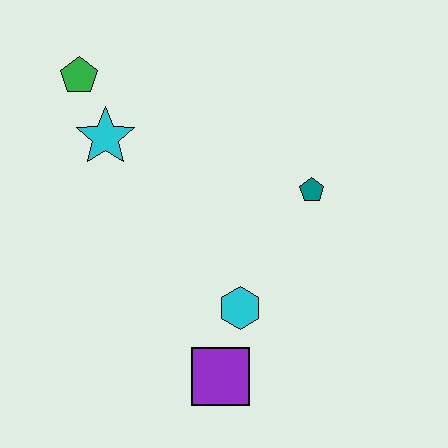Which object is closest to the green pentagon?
The cyan star is closest to the green pentagon.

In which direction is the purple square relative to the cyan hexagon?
The purple square is below the cyan hexagon.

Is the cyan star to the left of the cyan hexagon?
Yes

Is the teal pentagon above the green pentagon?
No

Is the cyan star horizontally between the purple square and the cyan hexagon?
No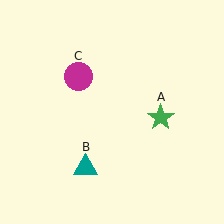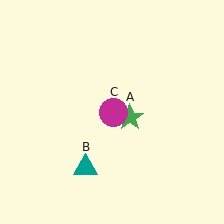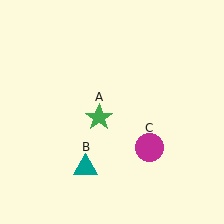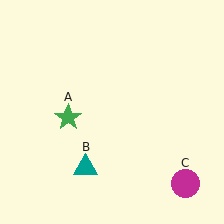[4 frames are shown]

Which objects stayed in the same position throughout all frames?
Teal triangle (object B) remained stationary.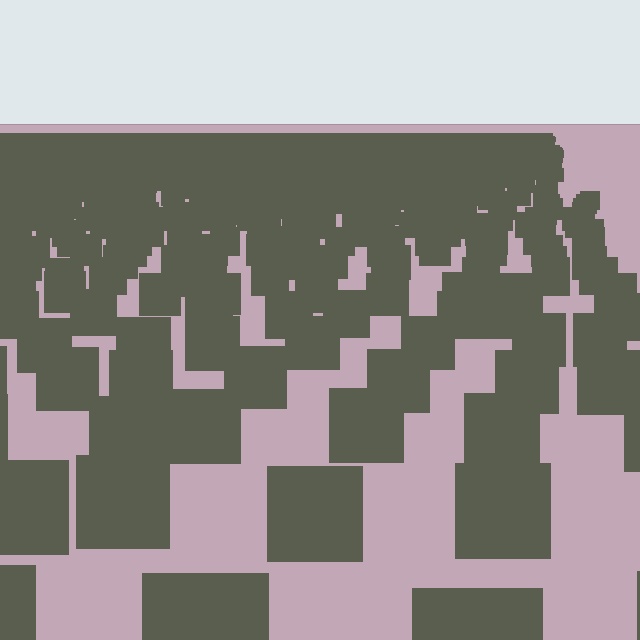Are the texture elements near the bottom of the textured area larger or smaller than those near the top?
Larger. Near the bottom, elements are closer to the viewer and appear at a bigger on-screen size.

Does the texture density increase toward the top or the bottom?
Density increases toward the top.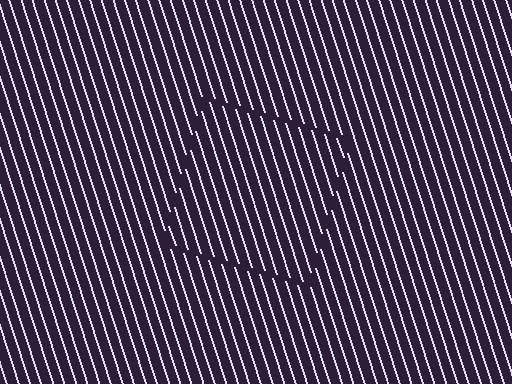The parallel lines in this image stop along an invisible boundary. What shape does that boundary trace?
An illusory square. The interior of the shape contains the same grating, shifted by half a period — the contour is defined by the phase discontinuity where line-ends from the inner and outer gratings abut.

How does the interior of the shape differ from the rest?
The interior of the shape contains the same grating, shifted by half a period — the contour is defined by the phase discontinuity where line-ends from the inner and outer gratings abut.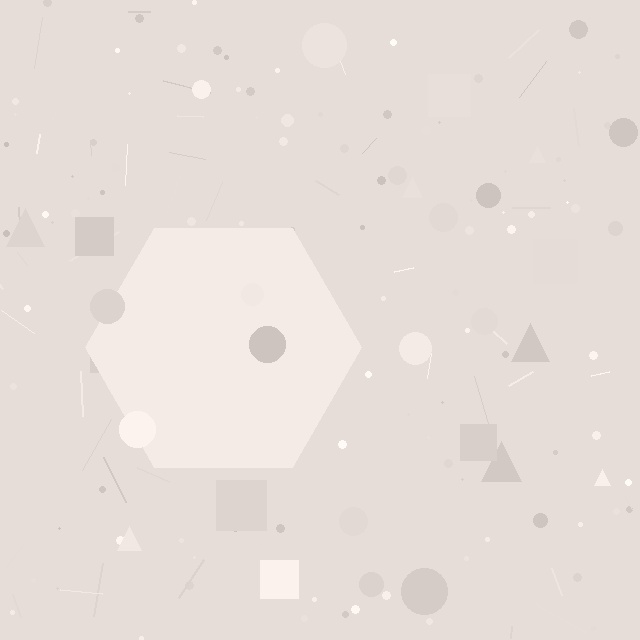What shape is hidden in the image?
A hexagon is hidden in the image.